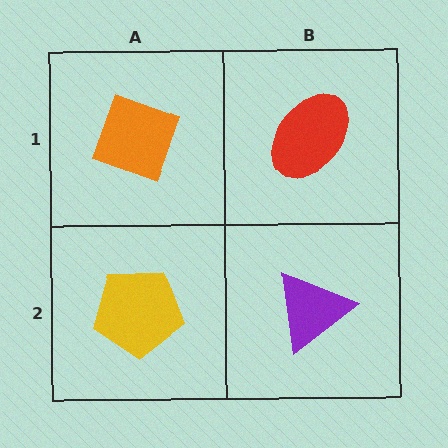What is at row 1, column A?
An orange diamond.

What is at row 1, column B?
A red ellipse.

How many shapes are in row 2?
2 shapes.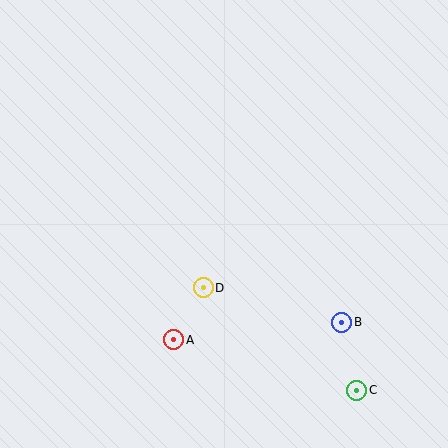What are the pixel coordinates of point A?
Point A is at (174, 340).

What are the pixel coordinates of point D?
Point D is at (203, 288).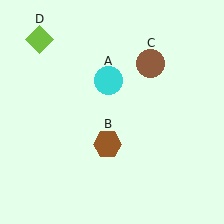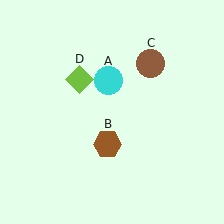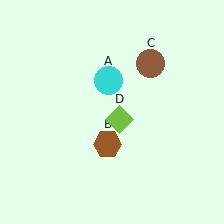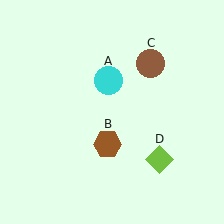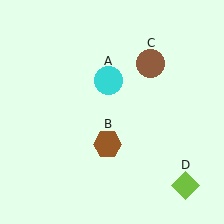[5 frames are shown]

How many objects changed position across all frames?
1 object changed position: lime diamond (object D).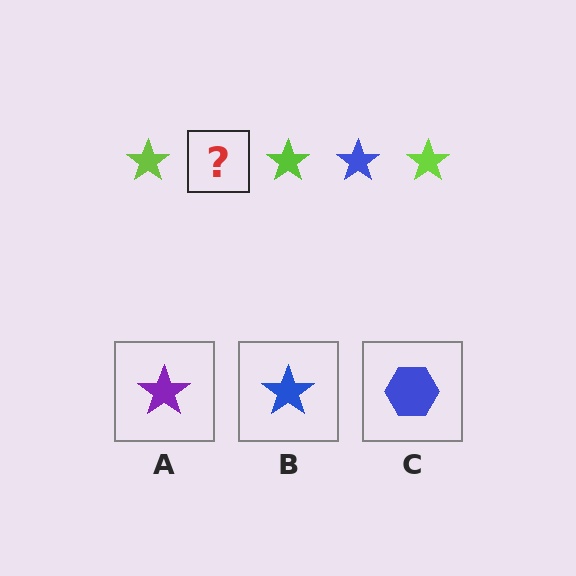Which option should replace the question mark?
Option B.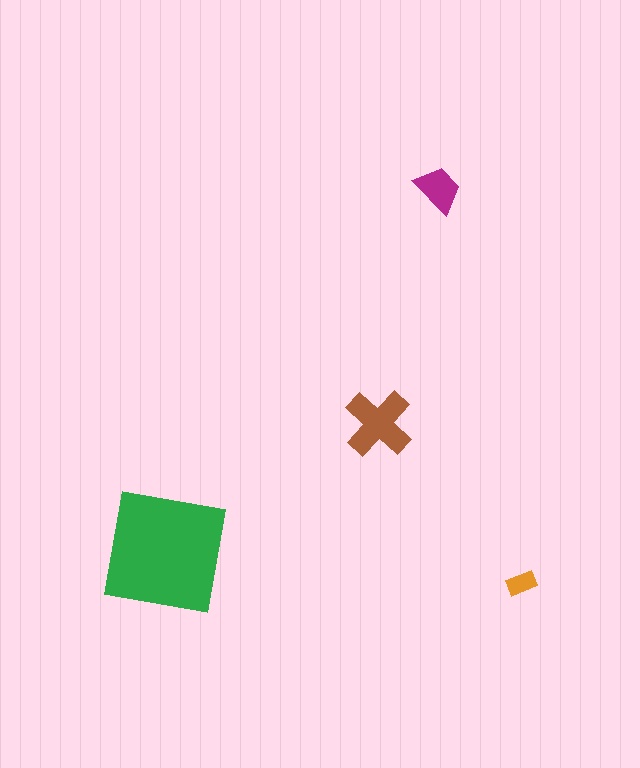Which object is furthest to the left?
The green square is leftmost.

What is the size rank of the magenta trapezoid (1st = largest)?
3rd.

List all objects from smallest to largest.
The orange rectangle, the magenta trapezoid, the brown cross, the green square.